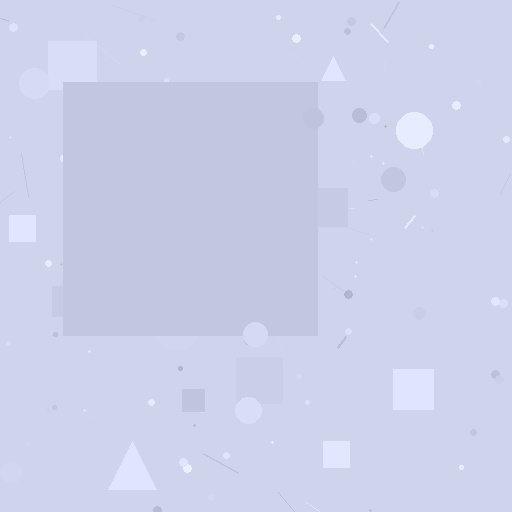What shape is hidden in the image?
A square is hidden in the image.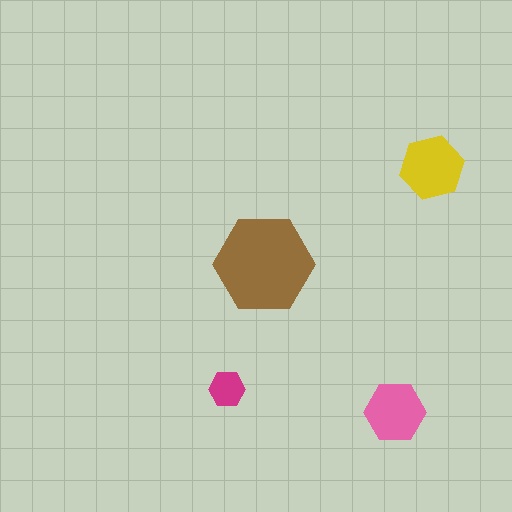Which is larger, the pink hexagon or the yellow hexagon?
The yellow one.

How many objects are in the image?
There are 4 objects in the image.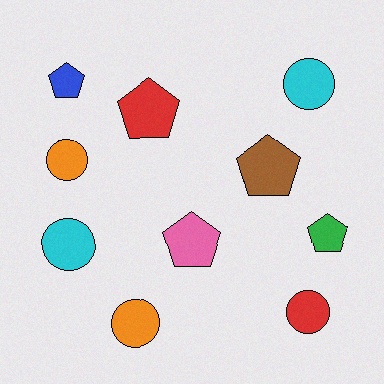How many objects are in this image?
There are 10 objects.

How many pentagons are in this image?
There are 5 pentagons.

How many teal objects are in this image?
There are no teal objects.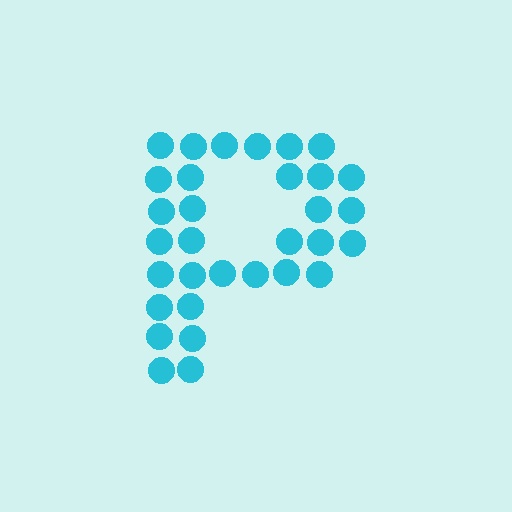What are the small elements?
The small elements are circles.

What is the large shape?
The large shape is the letter P.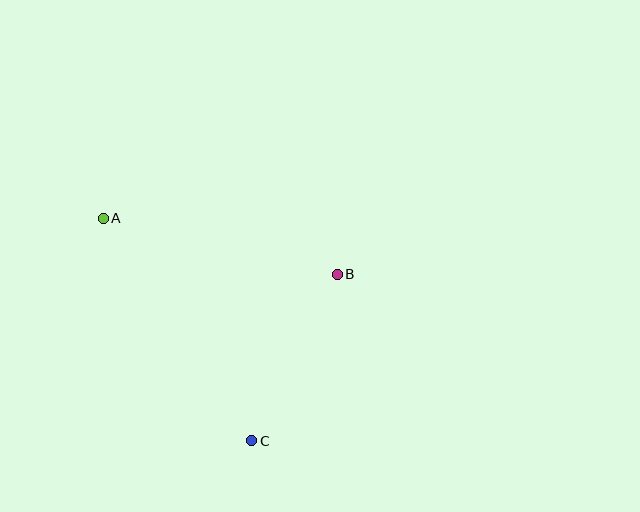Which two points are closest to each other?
Points B and C are closest to each other.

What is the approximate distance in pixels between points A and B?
The distance between A and B is approximately 241 pixels.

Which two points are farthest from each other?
Points A and C are farthest from each other.